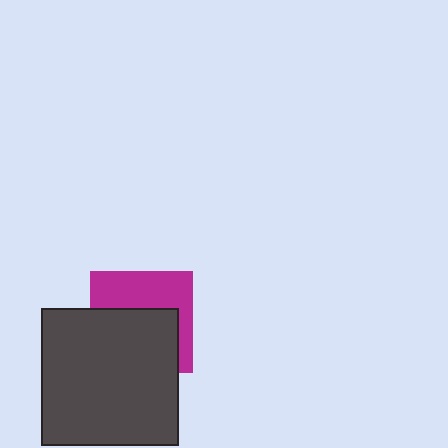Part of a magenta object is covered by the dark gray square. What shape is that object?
It is a square.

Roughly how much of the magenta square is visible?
A small part of it is visible (roughly 44%).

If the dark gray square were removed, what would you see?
You would see the complete magenta square.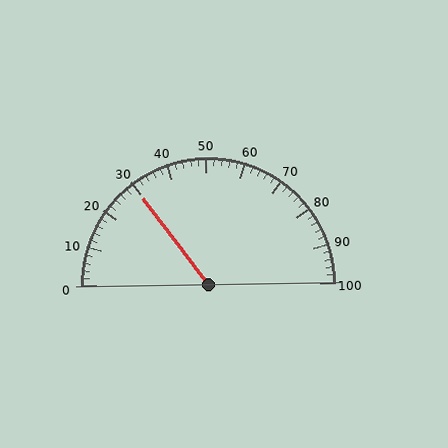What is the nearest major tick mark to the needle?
The nearest major tick mark is 30.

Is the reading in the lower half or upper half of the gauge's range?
The reading is in the lower half of the range (0 to 100).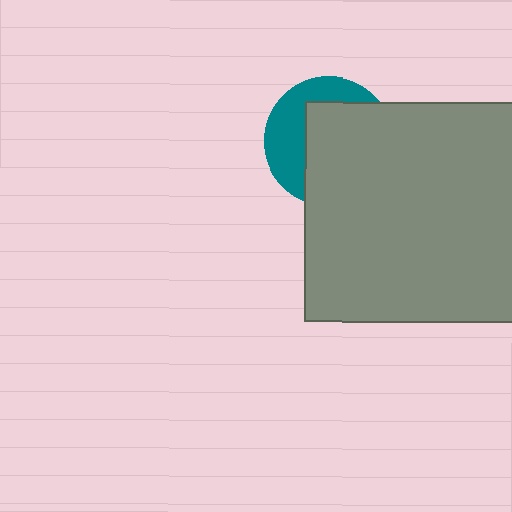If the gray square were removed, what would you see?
You would see the complete teal circle.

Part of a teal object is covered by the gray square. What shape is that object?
It is a circle.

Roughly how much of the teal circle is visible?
A small part of it is visible (roughly 38%).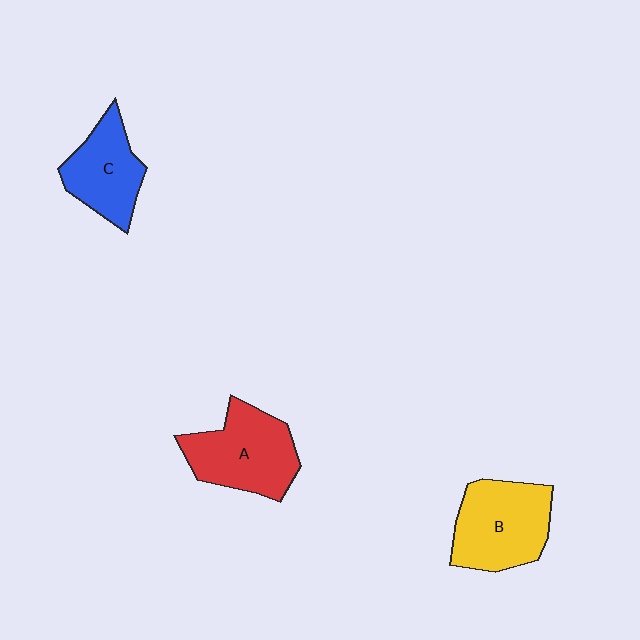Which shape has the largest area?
Shape B (yellow).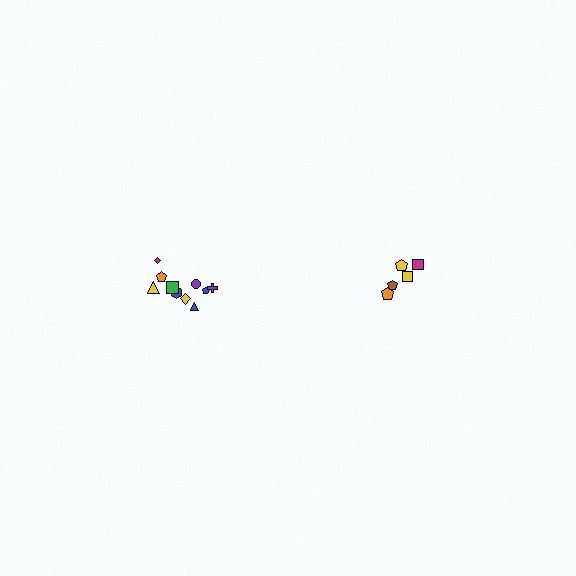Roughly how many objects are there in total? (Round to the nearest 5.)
Roughly 15 objects in total.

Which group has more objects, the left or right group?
The left group.